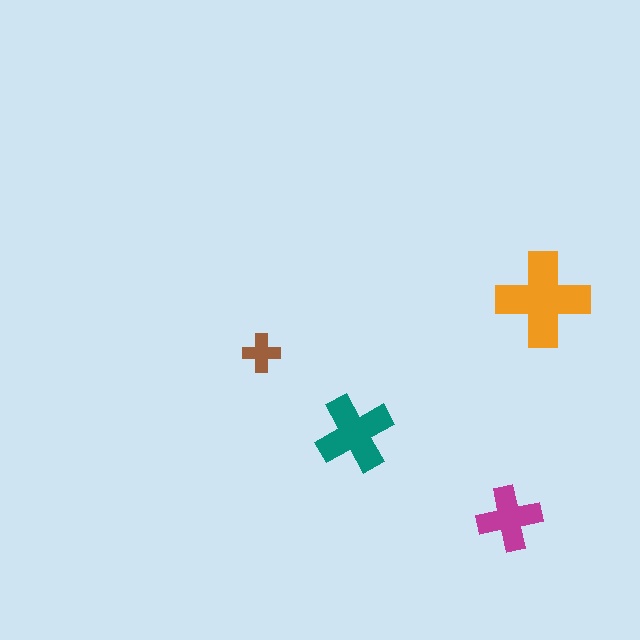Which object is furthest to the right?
The orange cross is rightmost.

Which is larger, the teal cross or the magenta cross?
The teal one.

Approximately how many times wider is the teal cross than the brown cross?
About 2 times wider.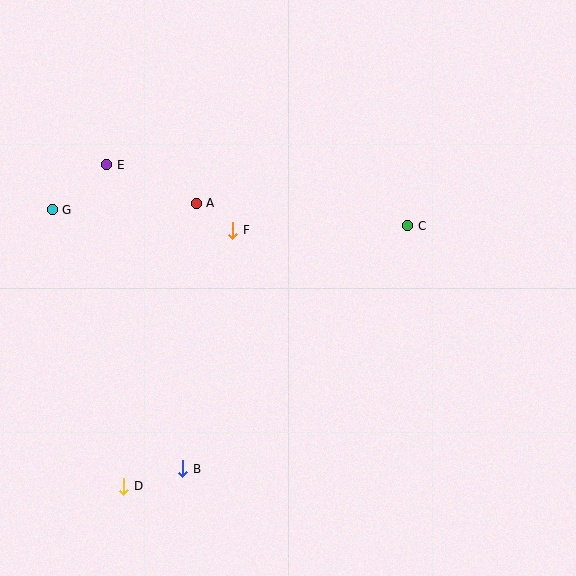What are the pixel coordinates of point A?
Point A is at (196, 203).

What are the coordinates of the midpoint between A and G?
The midpoint between A and G is at (124, 206).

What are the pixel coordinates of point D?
Point D is at (124, 486).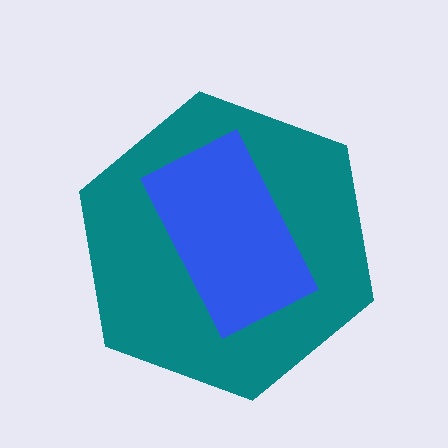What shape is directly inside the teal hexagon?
The blue rectangle.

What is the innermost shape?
The blue rectangle.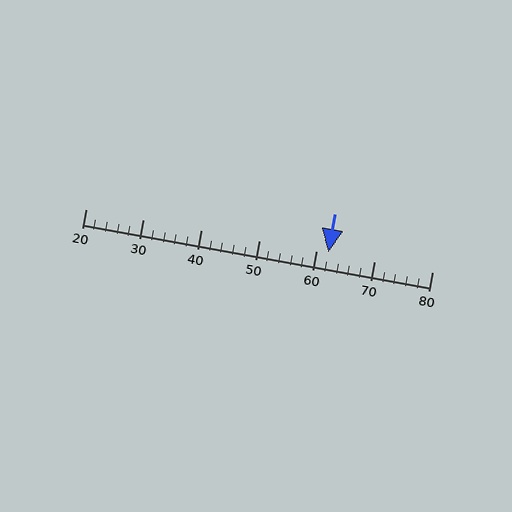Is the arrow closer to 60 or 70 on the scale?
The arrow is closer to 60.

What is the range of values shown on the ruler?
The ruler shows values from 20 to 80.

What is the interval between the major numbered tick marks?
The major tick marks are spaced 10 units apart.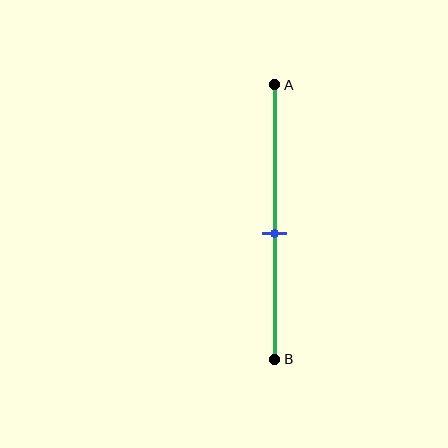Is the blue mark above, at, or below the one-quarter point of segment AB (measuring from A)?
The blue mark is below the one-quarter point of segment AB.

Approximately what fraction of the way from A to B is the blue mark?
The blue mark is approximately 55% of the way from A to B.